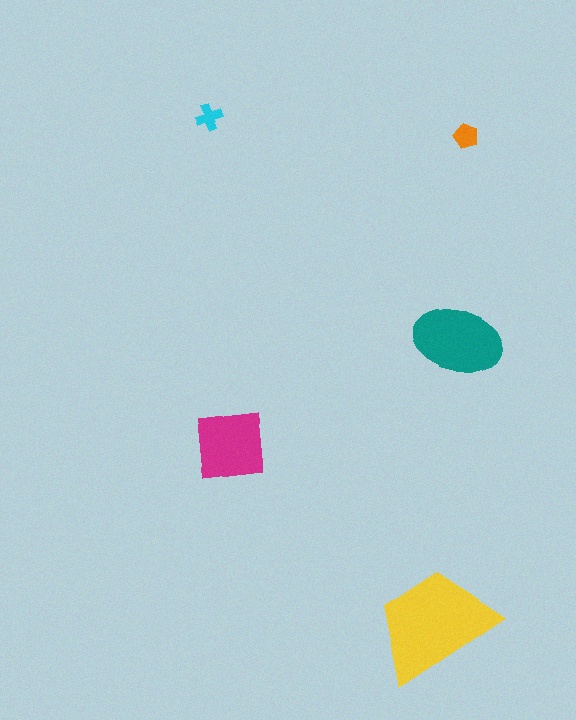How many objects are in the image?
There are 5 objects in the image.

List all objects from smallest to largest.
The cyan cross, the orange pentagon, the magenta square, the teal ellipse, the yellow trapezoid.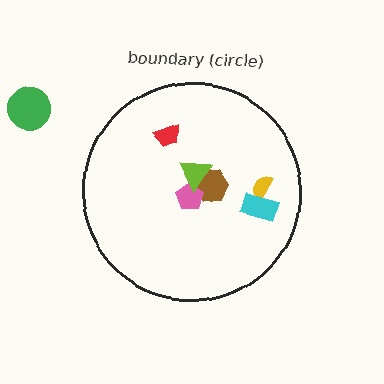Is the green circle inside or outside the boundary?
Outside.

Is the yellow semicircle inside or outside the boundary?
Inside.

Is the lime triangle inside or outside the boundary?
Inside.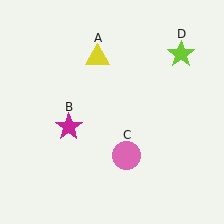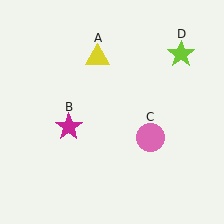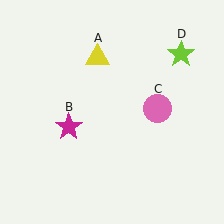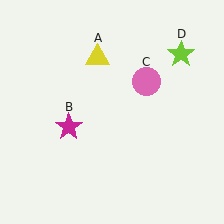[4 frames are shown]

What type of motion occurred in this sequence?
The pink circle (object C) rotated counterclockwise around the center of the scene.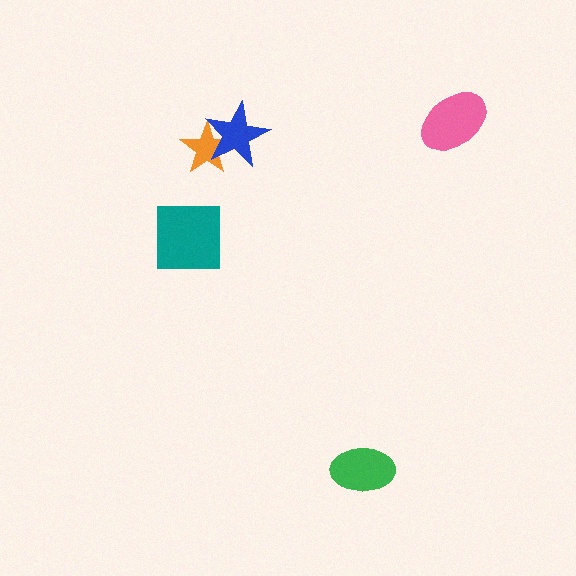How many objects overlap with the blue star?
1 object overlaps with the blue star.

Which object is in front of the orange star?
The blue star is in front of the orange star.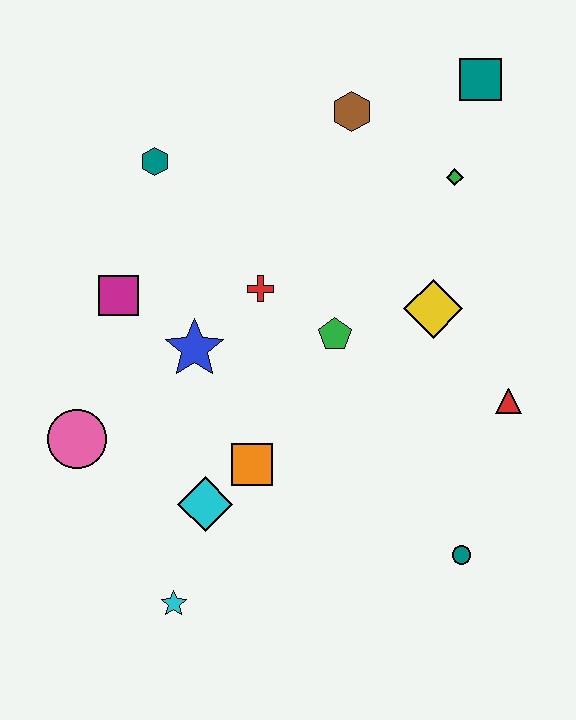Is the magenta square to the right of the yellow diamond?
No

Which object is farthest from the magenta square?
The teal circle is farthest from the magenta square.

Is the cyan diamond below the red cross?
Yes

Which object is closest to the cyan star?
The cyan diamond is closest to the cyan star.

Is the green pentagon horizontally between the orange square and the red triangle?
Yes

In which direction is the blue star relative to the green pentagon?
The blue star is to the left of the green pentagon.